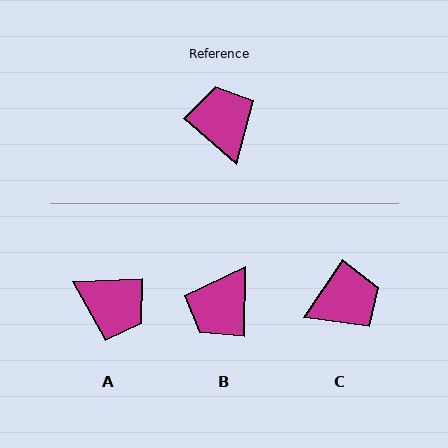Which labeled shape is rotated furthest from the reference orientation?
A, about 136 degrees away.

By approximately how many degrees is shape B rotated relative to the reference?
Approximately 130 degrees counter-clockwise.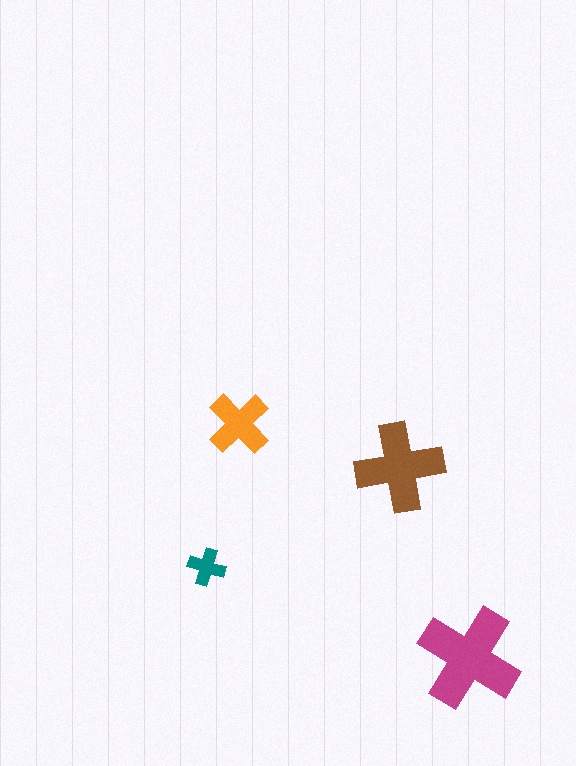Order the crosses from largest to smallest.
the magenta one, the brown one, the orange one, the teal one.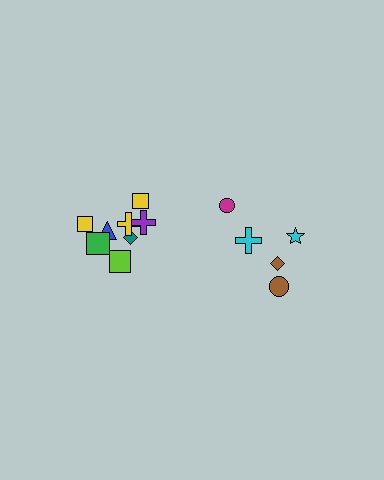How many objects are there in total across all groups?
There are 13 objects.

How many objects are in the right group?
There are 5 objects.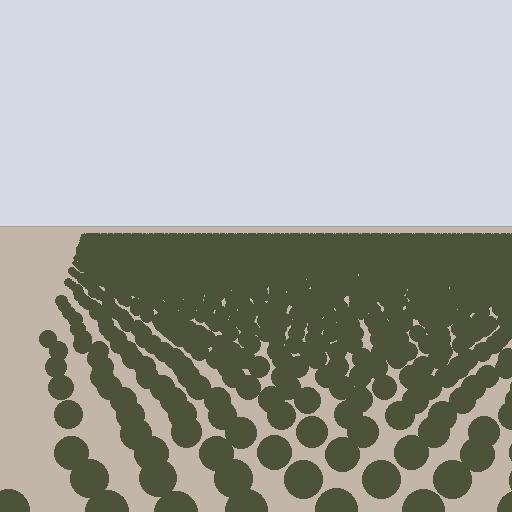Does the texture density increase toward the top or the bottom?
Density increases toward the top.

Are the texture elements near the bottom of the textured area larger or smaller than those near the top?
Larger. Near the bottom, elements are closer to the viewer and appear at a bigger on-screen size.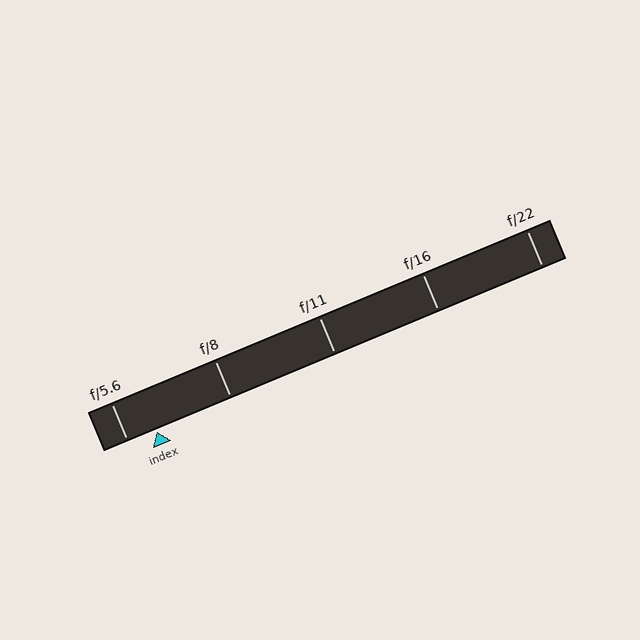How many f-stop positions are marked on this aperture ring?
There are 5 f-stop positions marked.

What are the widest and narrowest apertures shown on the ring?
The widest aperture shown is f/5.6 and the narrowest is f/22.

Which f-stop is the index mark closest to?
The index mark is closest to f/5.6.